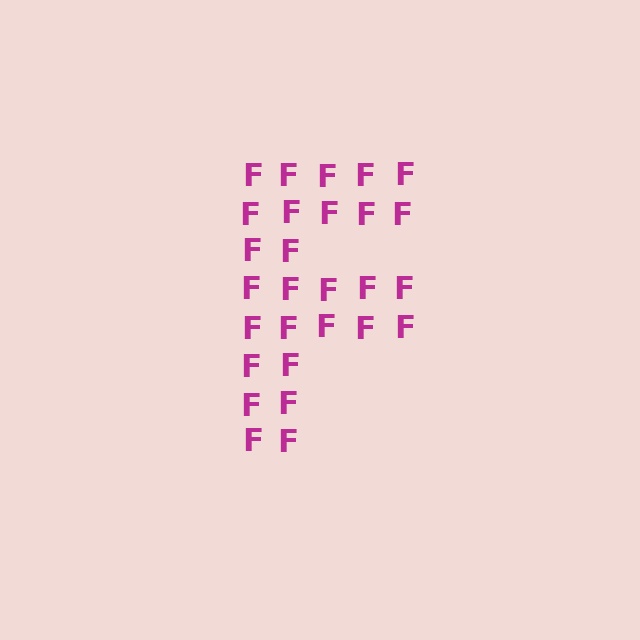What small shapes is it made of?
It is made of small letter F's.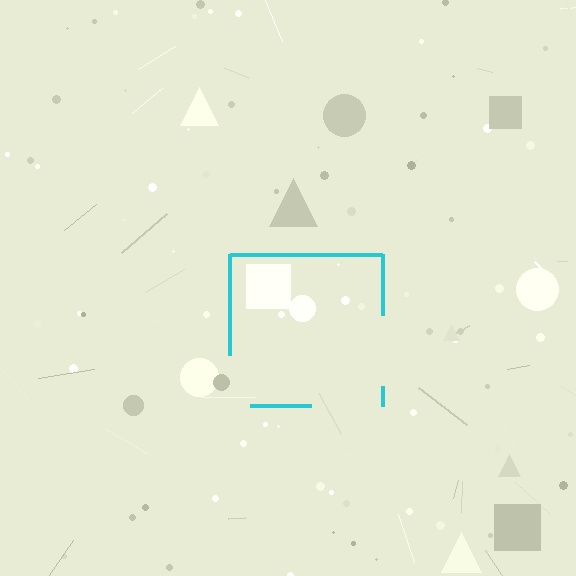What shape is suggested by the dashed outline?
The dashed outline suggests a square.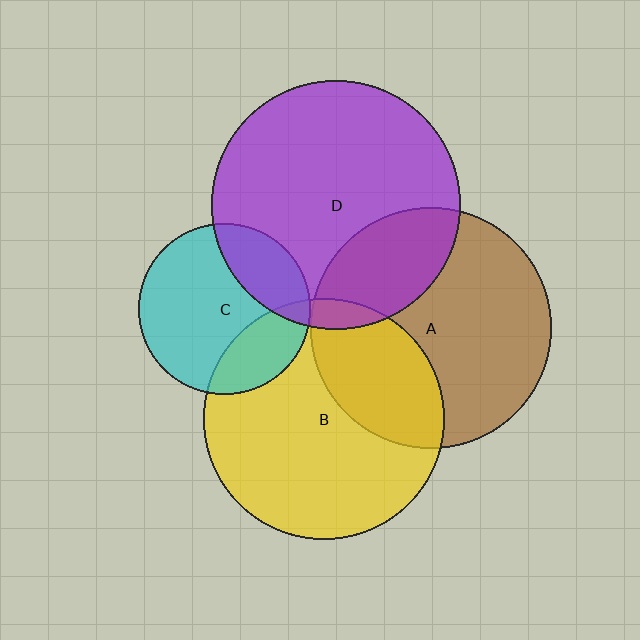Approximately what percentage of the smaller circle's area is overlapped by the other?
Approximately 5%.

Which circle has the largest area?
Circle D (purple).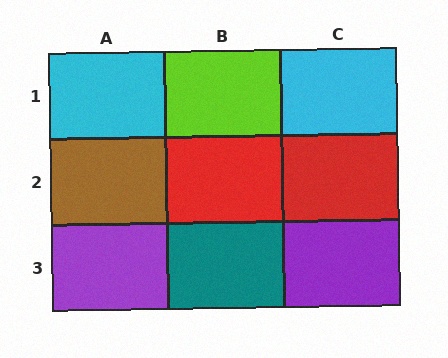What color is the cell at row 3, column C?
Purple.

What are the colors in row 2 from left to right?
Brown, red, red.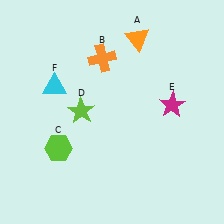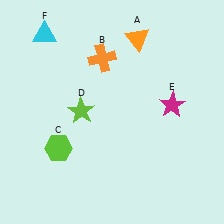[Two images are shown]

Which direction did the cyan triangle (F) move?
The cyan triangle (F) moved up.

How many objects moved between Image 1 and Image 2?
1 object moved between the two images.